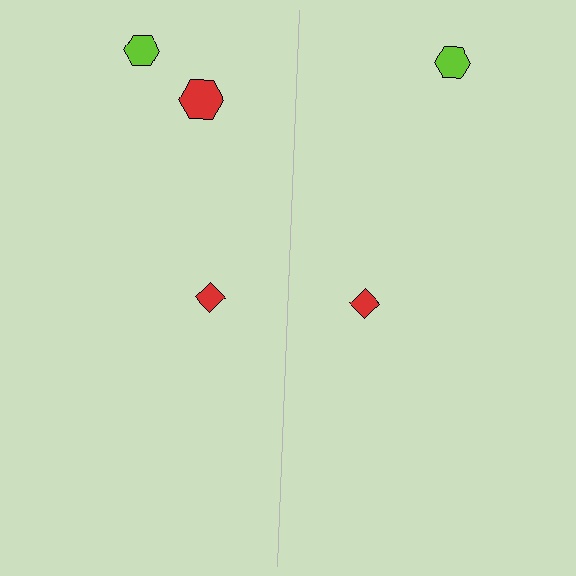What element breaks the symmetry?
A red hexagon is missing from the right side.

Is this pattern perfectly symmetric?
No, the pattern is not perfectly symmetric. A red hexagon is missing from the right side.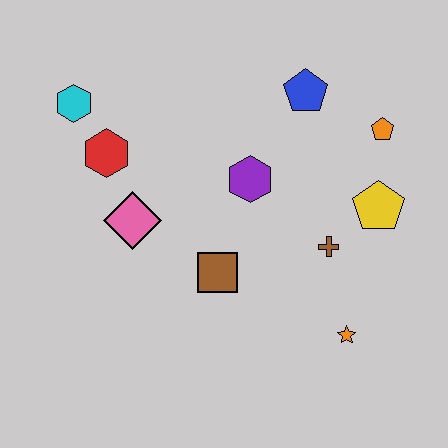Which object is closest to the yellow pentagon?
The brown cross is closest to the yellow pentagon.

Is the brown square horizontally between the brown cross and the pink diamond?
Yes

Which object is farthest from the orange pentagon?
The cyan hexagon is farthest from the orange pentagon.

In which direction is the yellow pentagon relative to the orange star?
The yellow pentagon is above the orange star.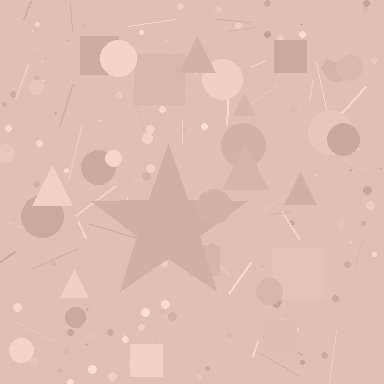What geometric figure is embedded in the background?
A star is embedded in the background.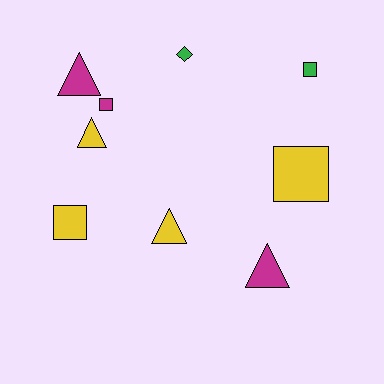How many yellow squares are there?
There are 2 yellow squares.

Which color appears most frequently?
Yellow, with 4 objects.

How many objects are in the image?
There are 9 objects.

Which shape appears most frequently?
Triangle, with 4 objects.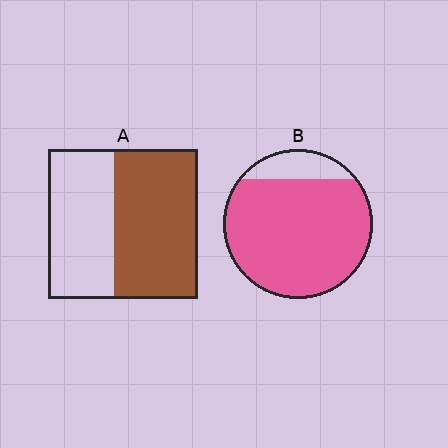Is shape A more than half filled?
Yes.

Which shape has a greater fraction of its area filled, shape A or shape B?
Shape B.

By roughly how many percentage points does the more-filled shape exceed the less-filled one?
By roughly 30 percentage points (B over A).